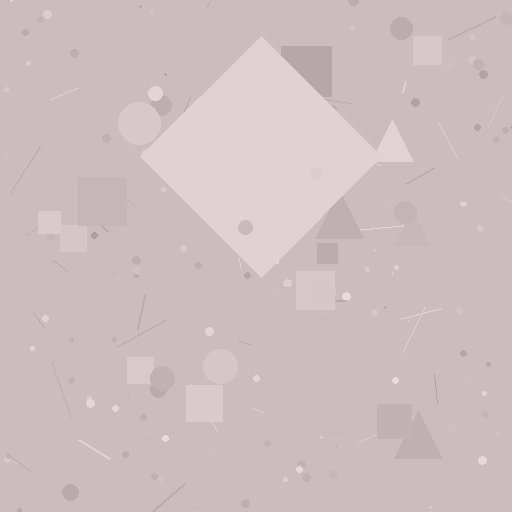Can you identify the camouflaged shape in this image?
The camouflaged shape is a diamond.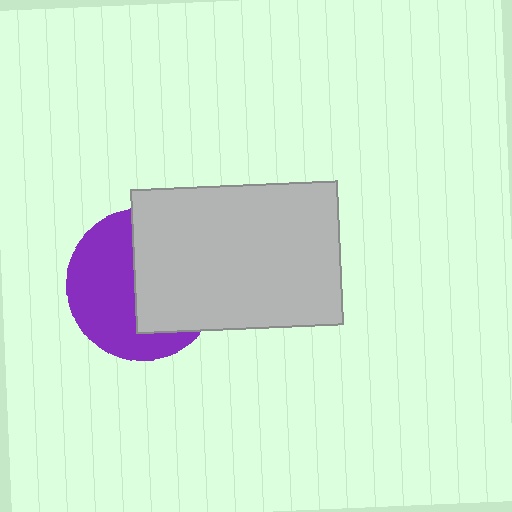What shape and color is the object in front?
The object in front is a light gray rectangle.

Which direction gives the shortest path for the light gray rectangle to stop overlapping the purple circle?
Moving right gives the shortest separation.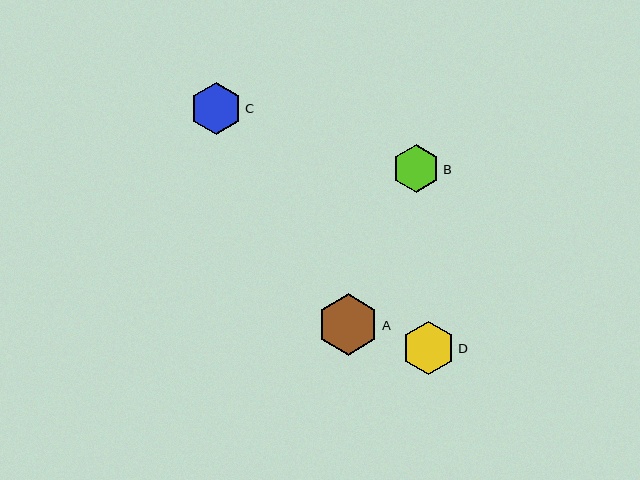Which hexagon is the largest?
Hexagon A is the largest with a size of approximately 61 pixels.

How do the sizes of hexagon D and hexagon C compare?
Hexagon D and hexagon C are approximately the same size.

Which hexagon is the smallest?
Hexagon B is the smallest with a size of approximately 48 pixels.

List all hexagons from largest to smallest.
From largest to smallest: A, D, C, B.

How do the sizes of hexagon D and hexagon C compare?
Hexagon D and hexagon C are approximately the same size.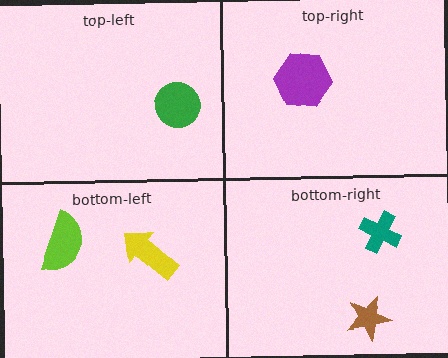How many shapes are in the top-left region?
1.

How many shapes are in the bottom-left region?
2.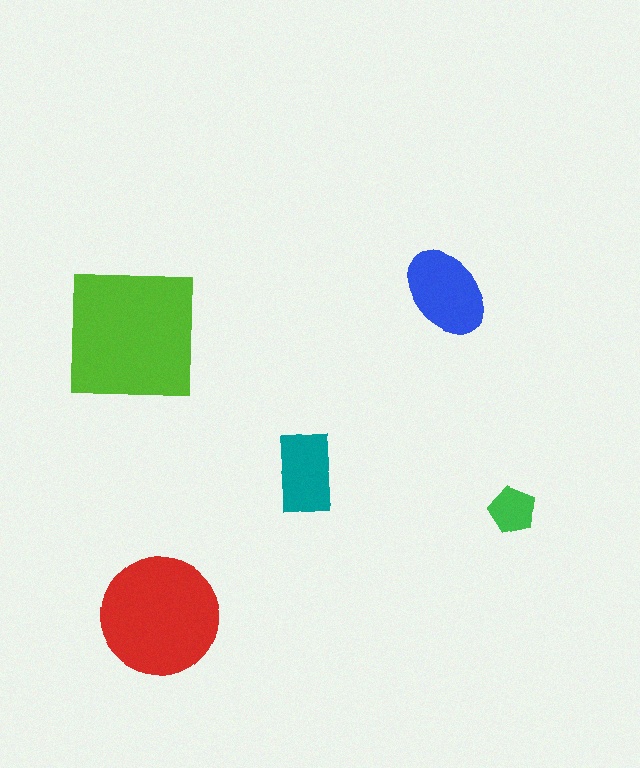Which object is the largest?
The lime square.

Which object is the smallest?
The green pentagon.